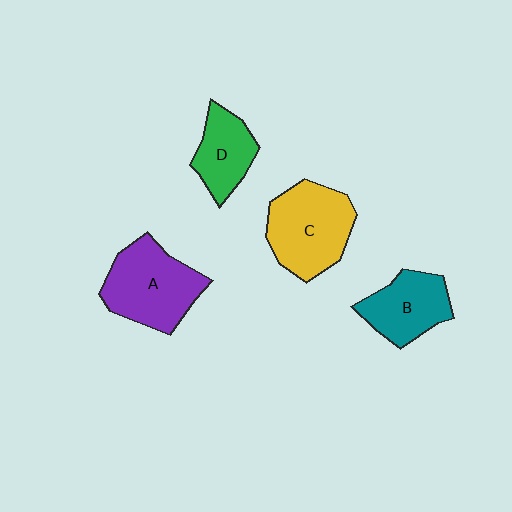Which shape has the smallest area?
Shape D (green).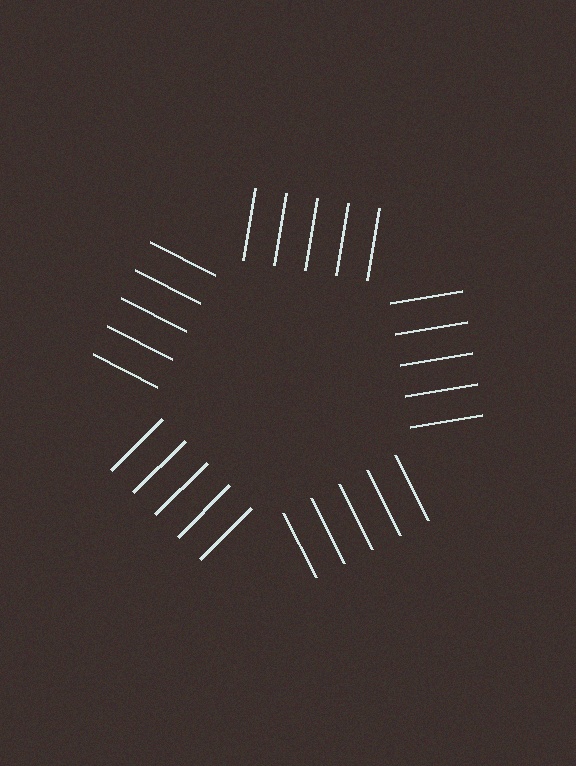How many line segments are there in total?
25 — 5 along each of the 5 edges.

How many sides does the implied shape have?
5 sides — the line-ends trace a pentagon.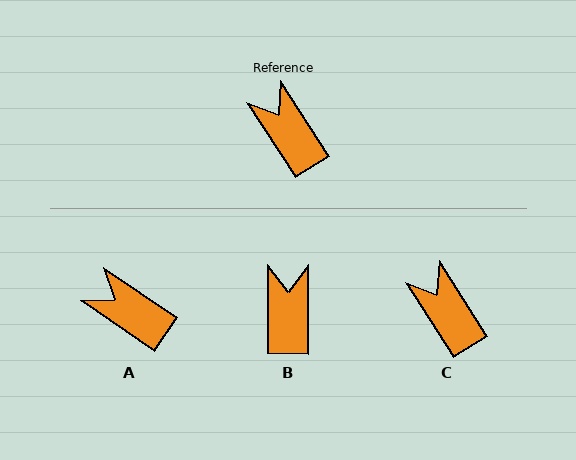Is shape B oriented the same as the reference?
No, it is off by about 33 degrees.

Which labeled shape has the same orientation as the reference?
C.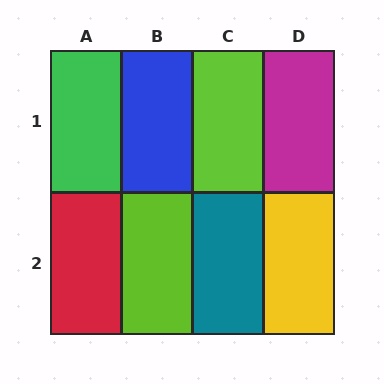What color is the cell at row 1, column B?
Blue.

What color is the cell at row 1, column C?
Lime.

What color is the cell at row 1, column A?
Green.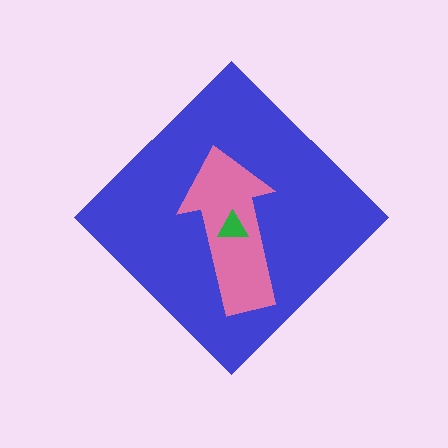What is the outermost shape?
The blue diamond.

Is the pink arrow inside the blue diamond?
Yes.